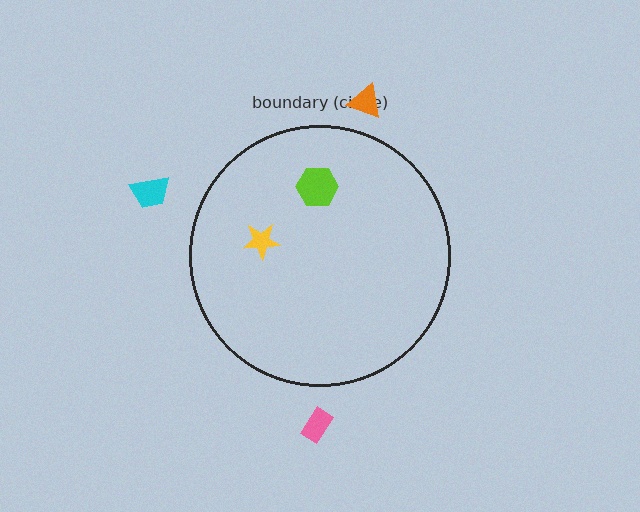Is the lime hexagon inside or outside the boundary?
Inside.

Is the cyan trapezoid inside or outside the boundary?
Outside.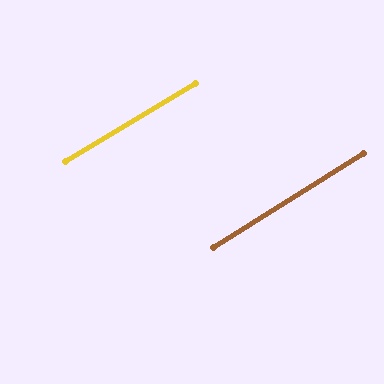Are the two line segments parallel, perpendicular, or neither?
Parallel — their directions differ by only 1.4°.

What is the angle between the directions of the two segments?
Approximately 1 degree.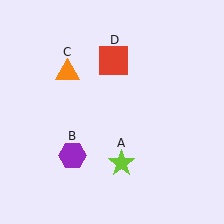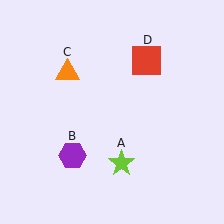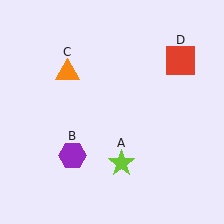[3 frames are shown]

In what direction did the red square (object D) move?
The red square (object D) moved right.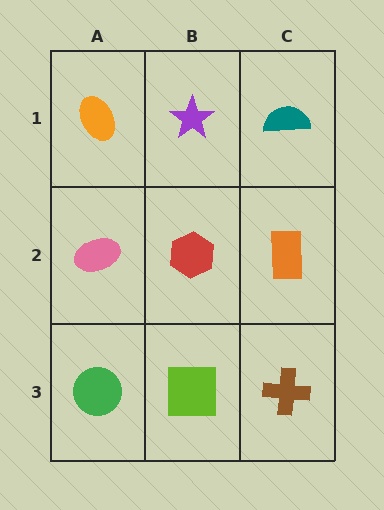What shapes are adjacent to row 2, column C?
A teal semicircle (row 1, column C), a brown cross (row 3, column C), a red hexagon (row 2, column B).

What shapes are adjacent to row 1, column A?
A pink ellipse (row 2, column A), a purple star (row 1, column B).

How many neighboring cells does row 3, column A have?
2.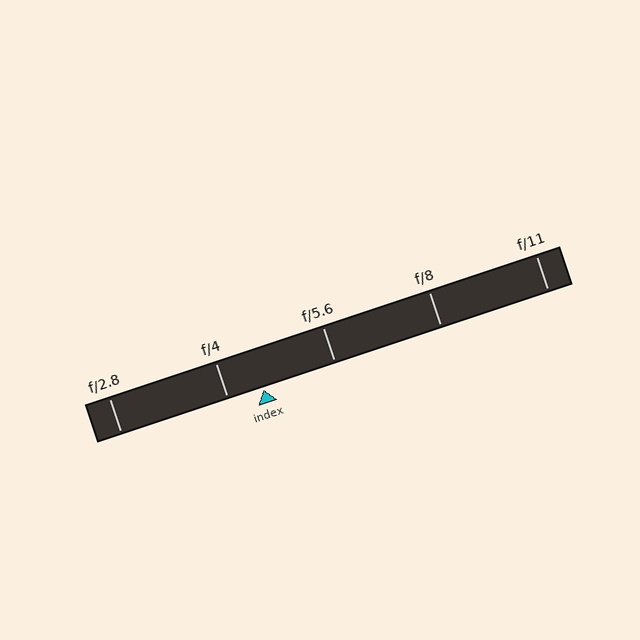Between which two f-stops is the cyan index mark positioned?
The index mark is between f/4 and f/5.6.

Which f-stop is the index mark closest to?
The index mark is closest to f/4.